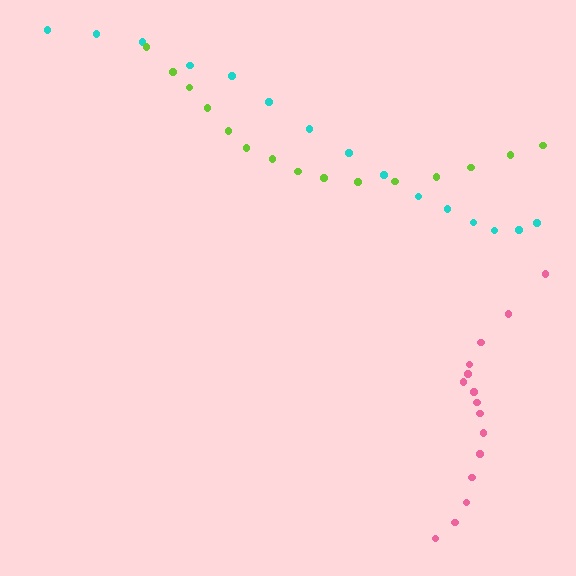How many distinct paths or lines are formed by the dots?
There are 3 distinct paths.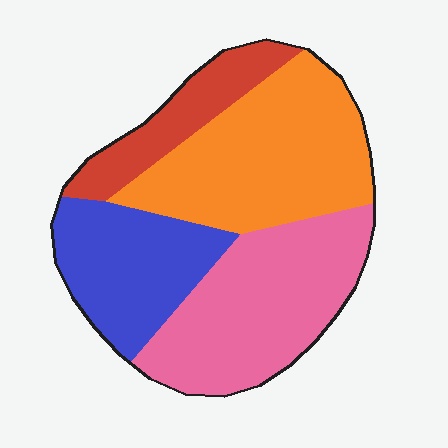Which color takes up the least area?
Red, at roughly 15%.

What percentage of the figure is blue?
Blue takes up between a sixth and a third of the figure.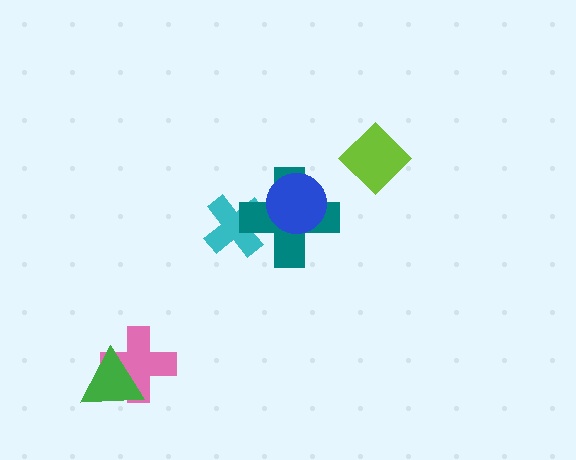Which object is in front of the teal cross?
The blue circle is in front of the teal cross.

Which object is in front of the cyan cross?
The teal cross is in front of the cyan cross.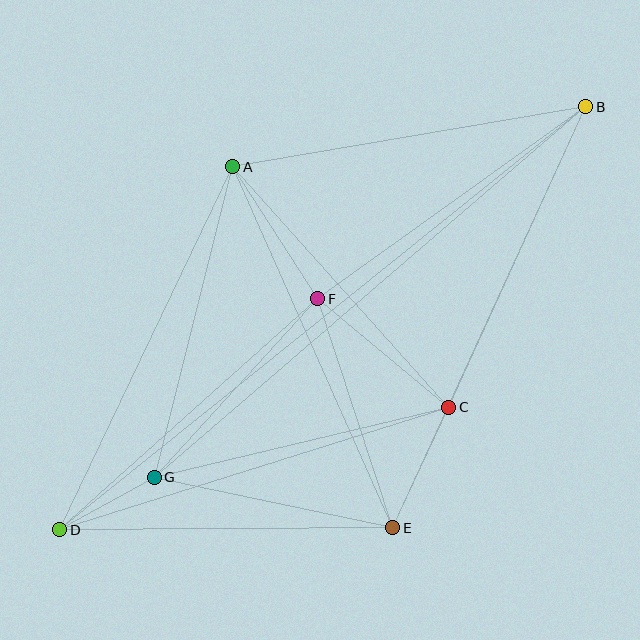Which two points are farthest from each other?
Points B and D are farthest from each other.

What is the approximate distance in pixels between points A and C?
The distance between A and C is approximately 324 pixels.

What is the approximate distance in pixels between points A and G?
The distance between A and G is approximately 320 pixels.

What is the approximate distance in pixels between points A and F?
The distance between A and F is approximately 157 pixels.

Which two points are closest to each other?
Points D and G are closest to each other.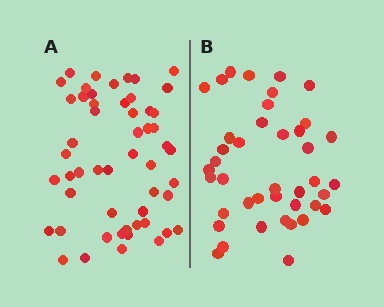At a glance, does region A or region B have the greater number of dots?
Region A (the left region) has more dots.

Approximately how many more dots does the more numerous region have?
Region A has roughly 12 or so more dots than region B.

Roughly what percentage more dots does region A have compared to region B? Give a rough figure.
About 30% more.